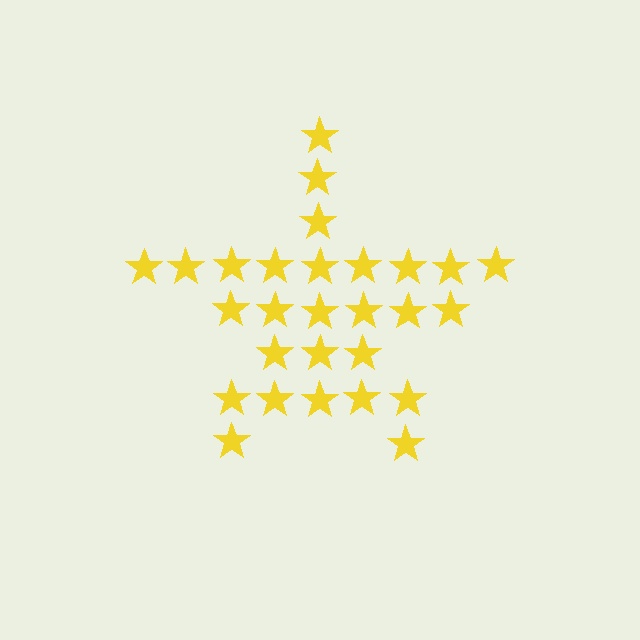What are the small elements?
The small elements are stars.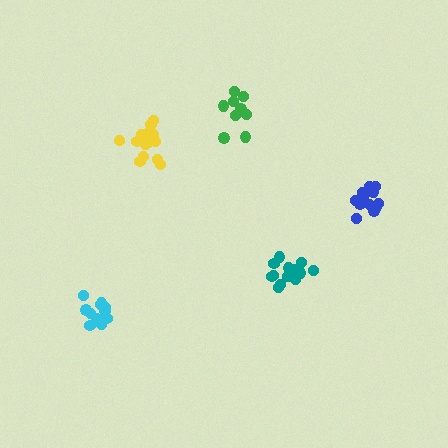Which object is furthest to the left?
The cyan cluster is leftmost.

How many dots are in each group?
Group 1: 14 dots, Group 2: 9 dots, Group 3: 14 dots, Group 4: 15 dots, Group 5: 11 dots (63 total).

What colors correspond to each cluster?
The clusters are colored: blue, green, teal, yellow, cyan.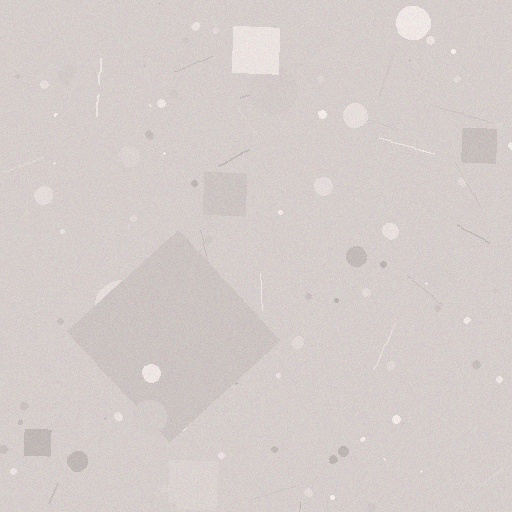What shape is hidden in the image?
A diamond is hidden in the image.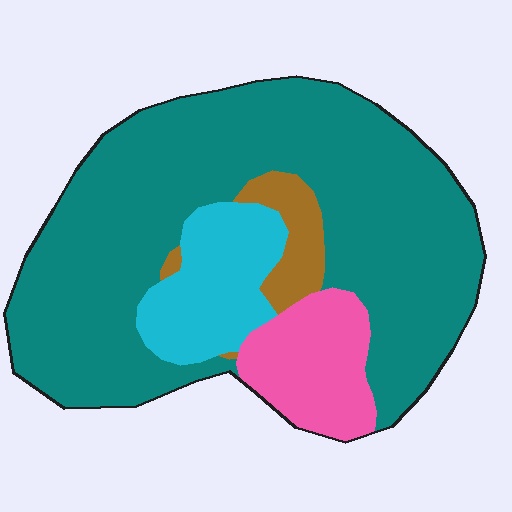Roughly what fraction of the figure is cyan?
Cyan takes up less than a sixth of the figure.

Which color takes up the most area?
Teal, at roughly 70%.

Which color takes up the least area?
Brown, at roughly 5%.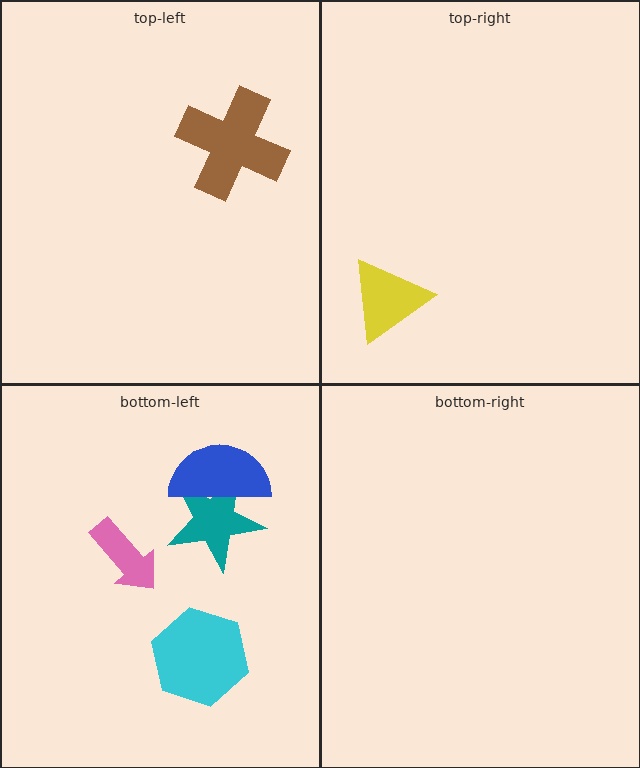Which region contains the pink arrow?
The bottom-left region.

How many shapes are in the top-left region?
1.